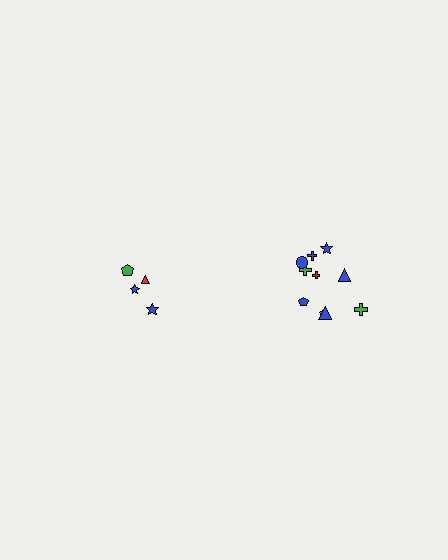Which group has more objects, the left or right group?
The right group.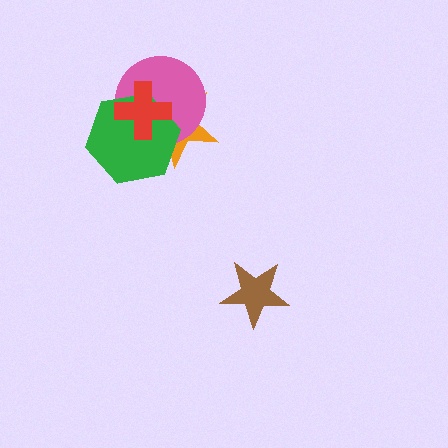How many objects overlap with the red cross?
3 objects overlap with the red cross.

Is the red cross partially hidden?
No, no other shape covers it.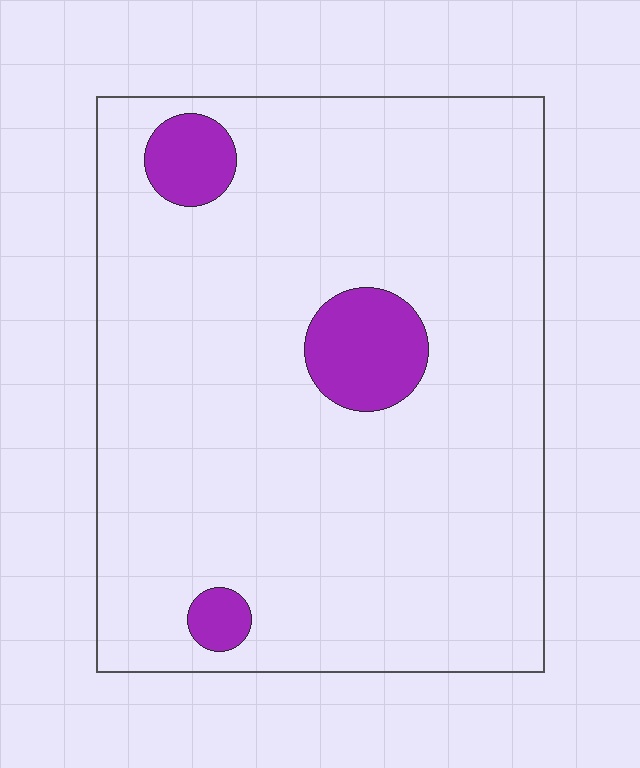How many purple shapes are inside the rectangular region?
3.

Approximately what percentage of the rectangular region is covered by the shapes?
Approximately 10%.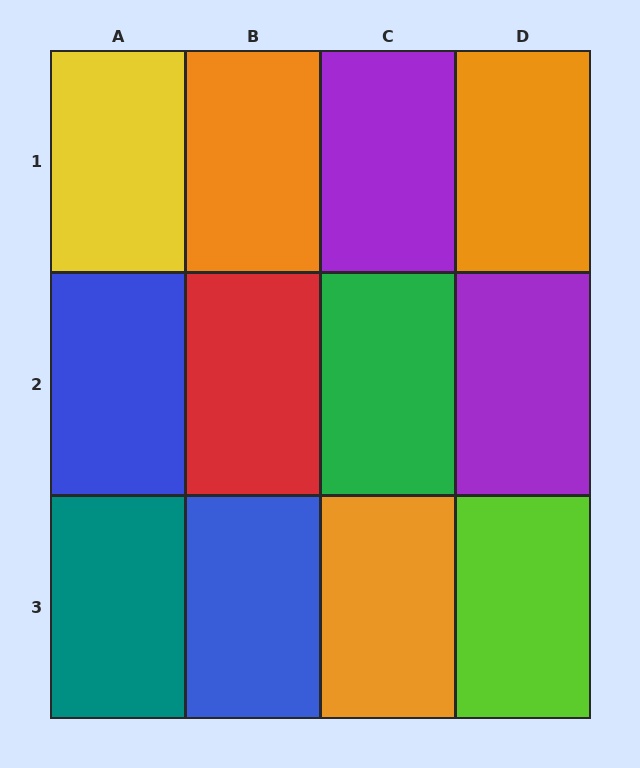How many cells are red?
1 cell is red.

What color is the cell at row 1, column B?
Orange.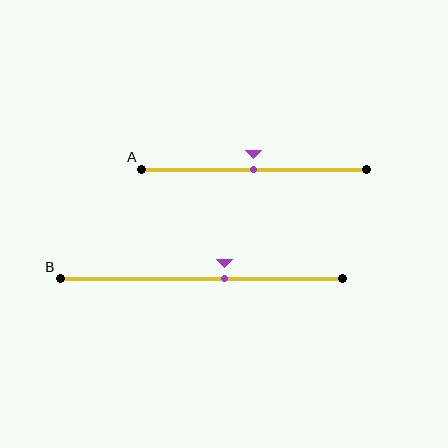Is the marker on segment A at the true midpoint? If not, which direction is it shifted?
Yes, the marker on segment A is at the true midpoint.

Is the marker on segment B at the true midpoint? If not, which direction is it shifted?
No, the marker on segment B is shifted to the right by about 8% of the segment length.